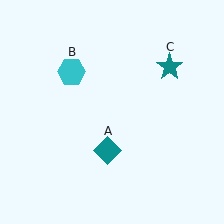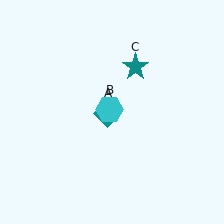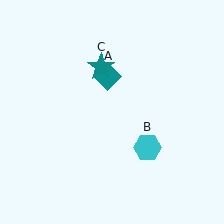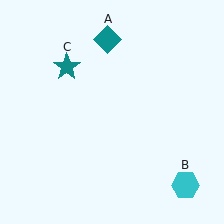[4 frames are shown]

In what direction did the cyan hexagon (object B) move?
The cyan hexagon (object B) moved down and to the right.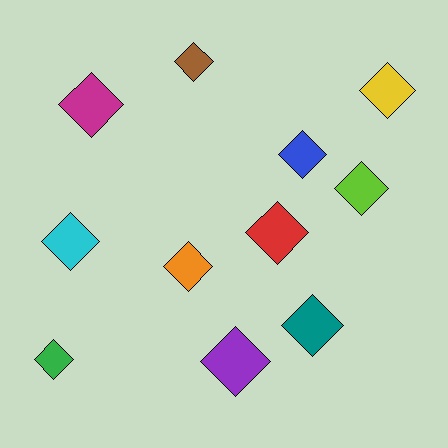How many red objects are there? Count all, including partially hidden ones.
There is 1 red object.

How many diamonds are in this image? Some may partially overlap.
There are 11 diamonds.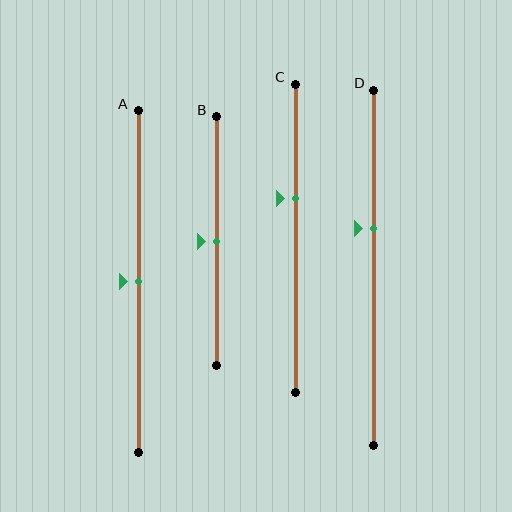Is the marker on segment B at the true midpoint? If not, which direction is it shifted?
Yes, the marker on segment B is at the true midpoint.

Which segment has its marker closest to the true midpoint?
Segment A has its marker closest to the true midpoint.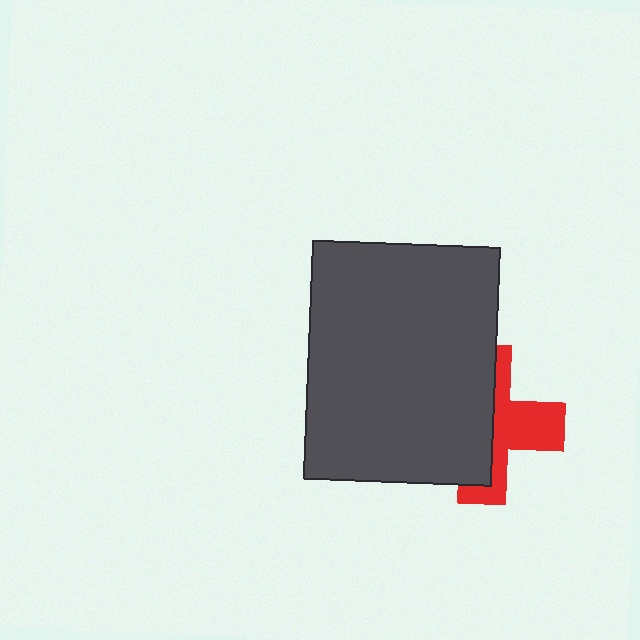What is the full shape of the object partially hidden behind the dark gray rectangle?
The partially hidden object is a red cross.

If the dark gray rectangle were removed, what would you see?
You would see the complete red cross.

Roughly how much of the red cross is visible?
A small part of it is visible (roughly 44%).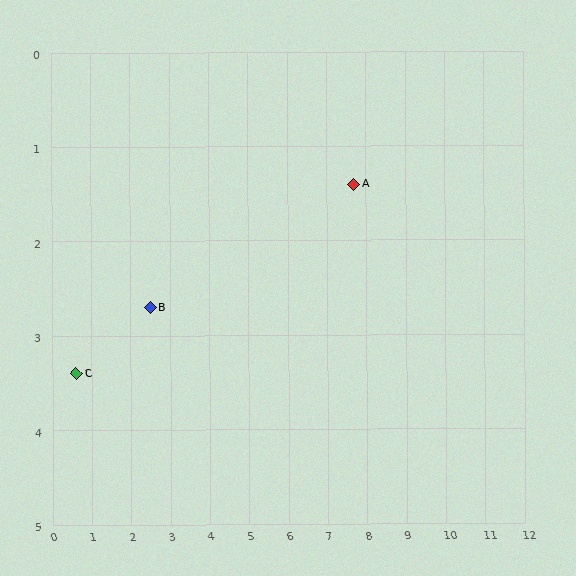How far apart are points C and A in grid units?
Points C and A are about 7.4 grid units apart.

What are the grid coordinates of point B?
Point B is at approximately (2.5, 2.7).